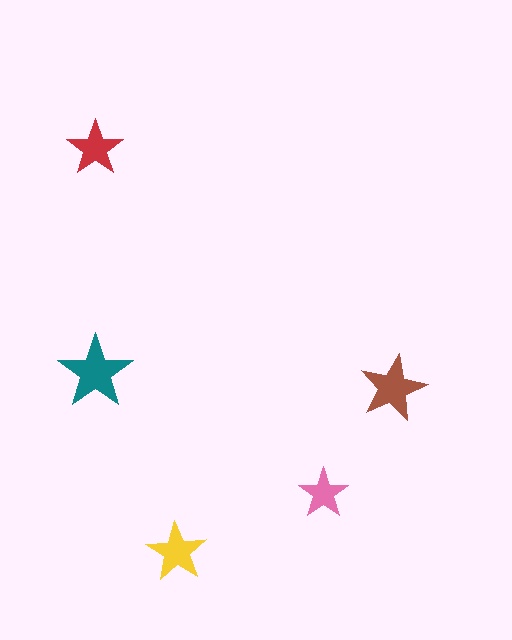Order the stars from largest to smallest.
the teal one, the brown one, the yellow one, the red one, the pink one.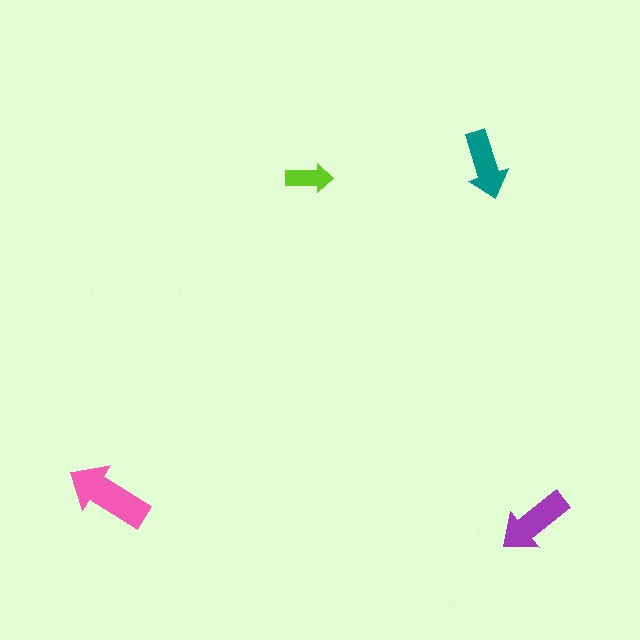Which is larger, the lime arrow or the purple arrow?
The purple one.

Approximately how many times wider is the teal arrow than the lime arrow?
About 1.5 times wider.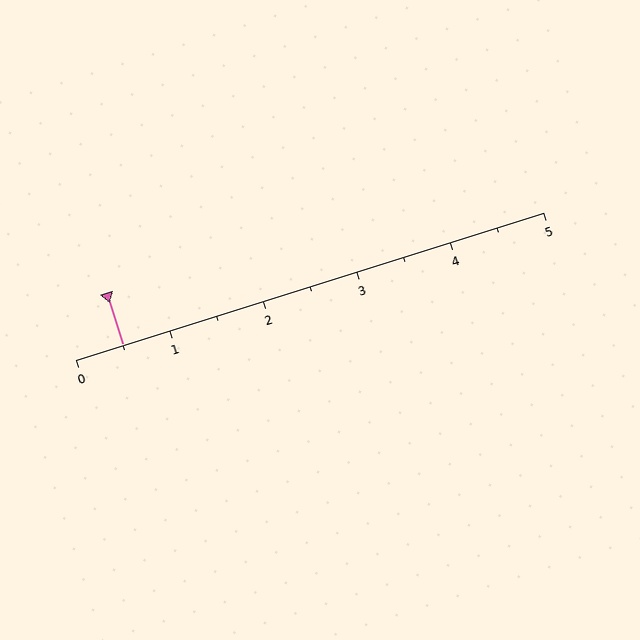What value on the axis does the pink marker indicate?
The marker indicates approximately 0.5.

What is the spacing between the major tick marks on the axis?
The major ticks are spaced 1 apart.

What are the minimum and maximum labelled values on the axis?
The axis runs from 0 to 5.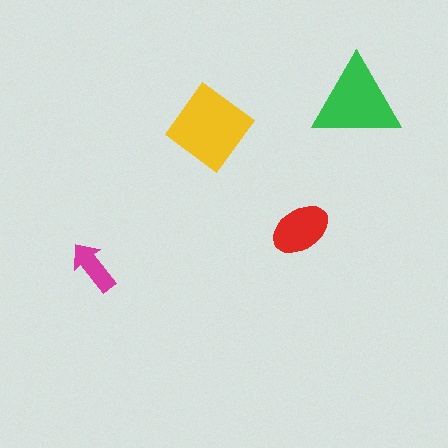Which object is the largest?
The yellow diamond.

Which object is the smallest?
The magenta arrow.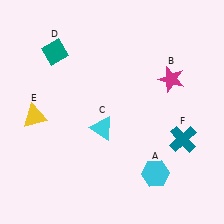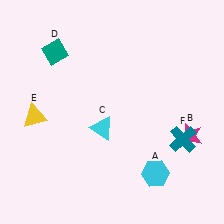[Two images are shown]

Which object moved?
The magenta star (B) moved down.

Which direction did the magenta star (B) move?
The magenta star (B) moved down.